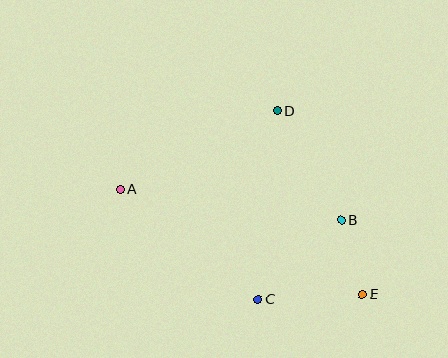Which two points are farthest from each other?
Points A and E are farthest from each other.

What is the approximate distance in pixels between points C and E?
The distance between C and E is approximately 104 pixels.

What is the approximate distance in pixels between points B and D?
The distance between B and D is approximately 126 pixels.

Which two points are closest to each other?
Points B and E are closest to each other.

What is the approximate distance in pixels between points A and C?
The distance between A and C is approximately 177 pixels.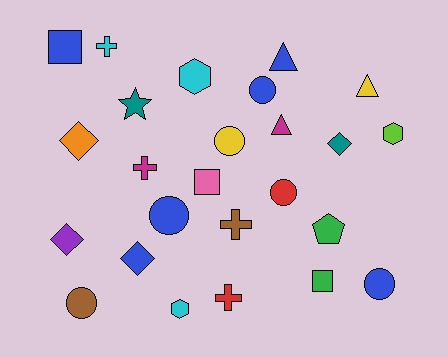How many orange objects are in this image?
There is 1 orange object.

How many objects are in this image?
There are 25 objects.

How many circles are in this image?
There are 6 circles.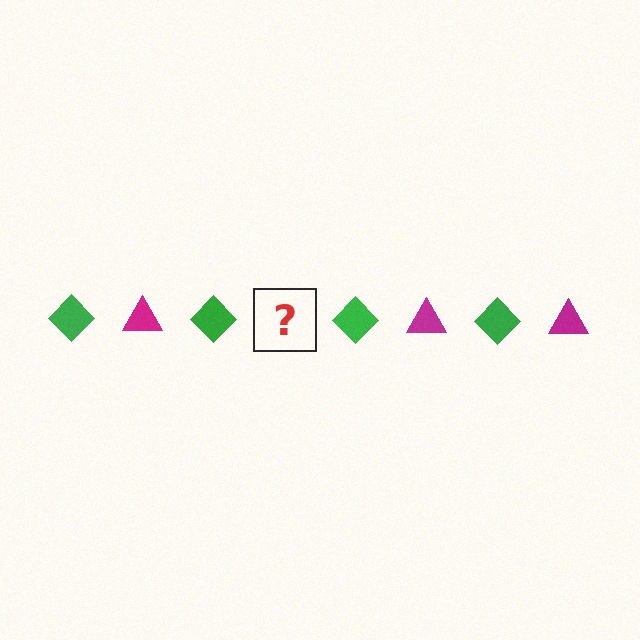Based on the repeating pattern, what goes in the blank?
The blank should be a magenta triangle.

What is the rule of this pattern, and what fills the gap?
The rule is that the pattern alternates between green diamond and magenta triangle. The gap should be filled with a magenta triangle.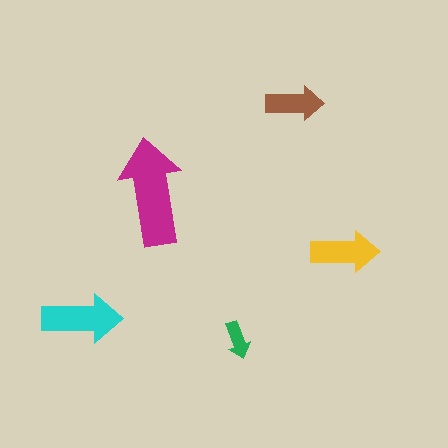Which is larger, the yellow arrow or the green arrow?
The yellow one.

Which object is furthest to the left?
The cyan arrow is leftmost.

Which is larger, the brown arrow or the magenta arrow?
The magenta one.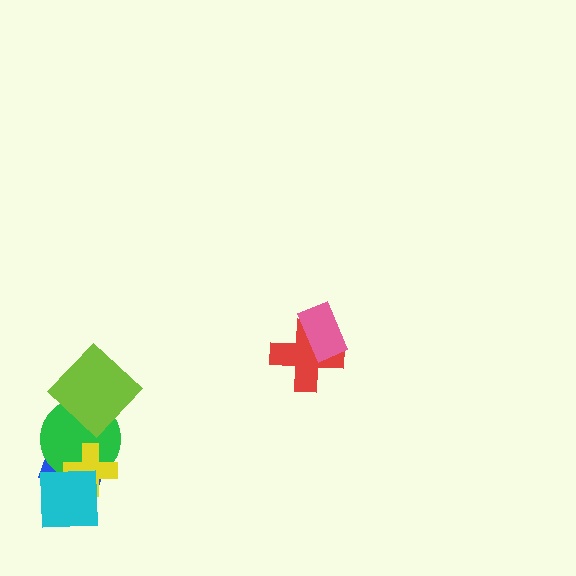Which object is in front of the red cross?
The pink rectangle is in front of the red cross.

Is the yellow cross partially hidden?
Yes, it is partially covered by another shape.